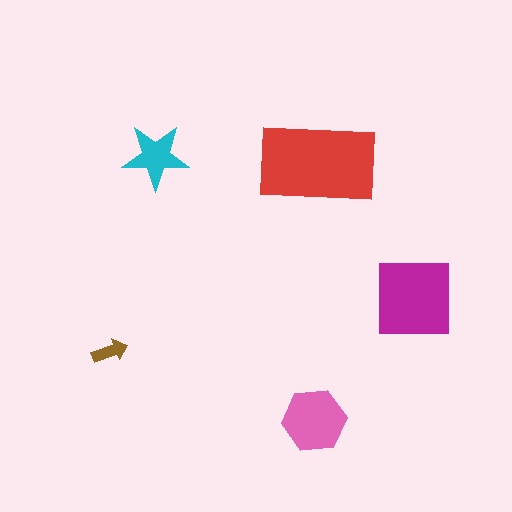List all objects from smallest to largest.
The brown arrow, the cyan star, the pink hexagon, the magenta square, the red rectangle.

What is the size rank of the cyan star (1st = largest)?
4th.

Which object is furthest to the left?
The brown arrow is leftmost.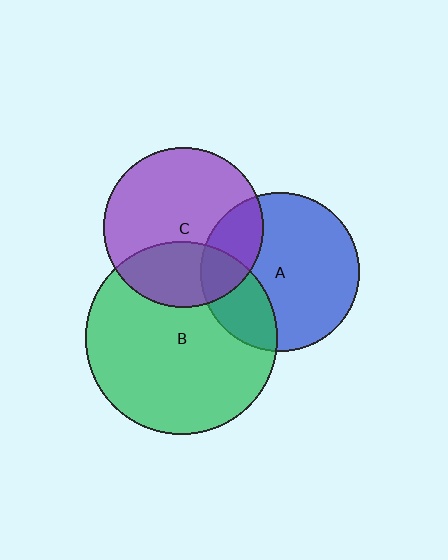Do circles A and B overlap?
Yes.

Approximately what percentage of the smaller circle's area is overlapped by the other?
Approximately 25%.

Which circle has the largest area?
Circle B (green).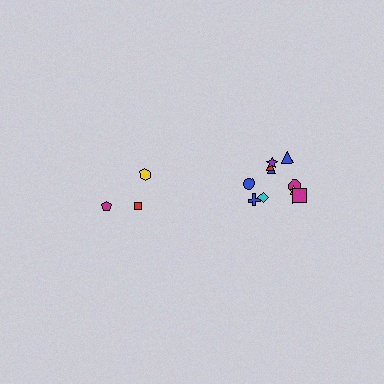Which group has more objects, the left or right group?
The right group.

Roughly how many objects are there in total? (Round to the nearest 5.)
Roughly 15 objects in total.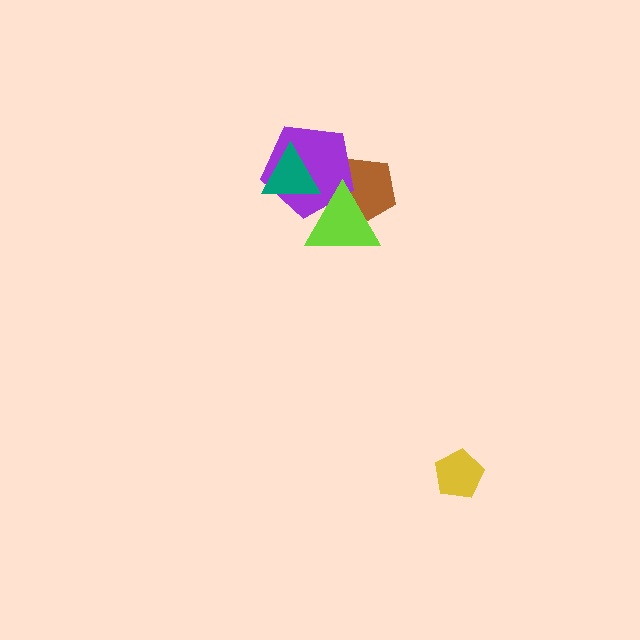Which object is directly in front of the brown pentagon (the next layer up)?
The purple pentagon is directly in front of the brown pentagon.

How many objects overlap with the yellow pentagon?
0 objects overlap with the yellow pentagon.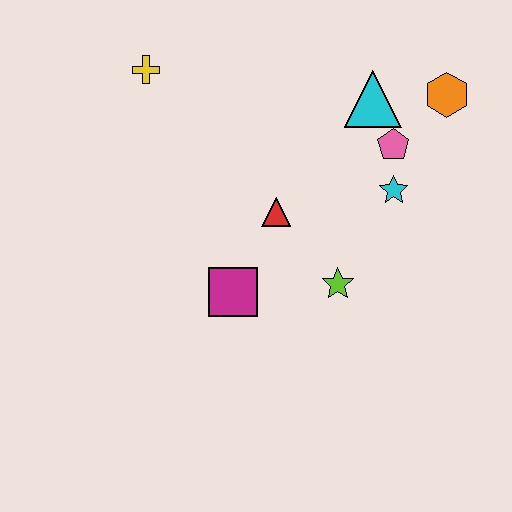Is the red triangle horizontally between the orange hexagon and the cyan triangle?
No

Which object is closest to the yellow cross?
The red triangle is closest to the yellow cross.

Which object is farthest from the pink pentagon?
The yellow cross is farthest from the pink pentagon.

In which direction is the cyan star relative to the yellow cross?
The cyan star is to the right of the yellow cross.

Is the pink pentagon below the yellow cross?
Yes